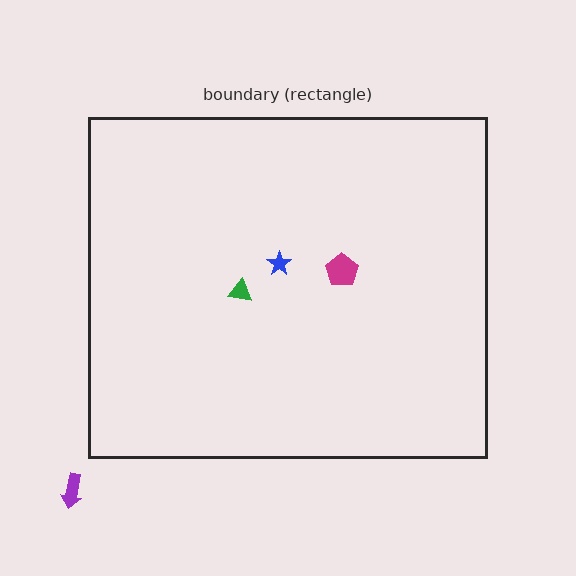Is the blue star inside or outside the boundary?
Inside.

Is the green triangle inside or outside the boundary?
Inside.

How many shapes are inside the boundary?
3 inside, 1 outside.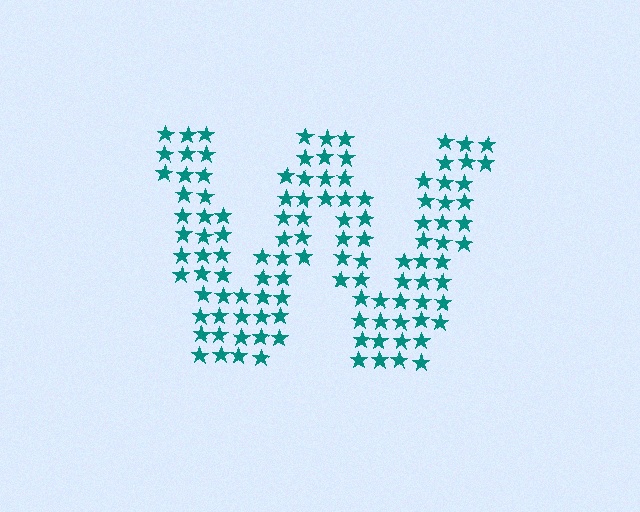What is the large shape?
The large shape is the letter W.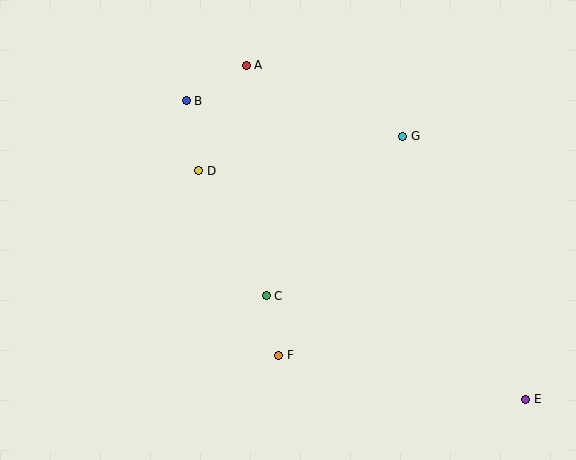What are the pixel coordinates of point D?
Point D is at (199, 171).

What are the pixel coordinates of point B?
Point B is at (186, 101).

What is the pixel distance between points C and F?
The distance between C and F is 61 pixels.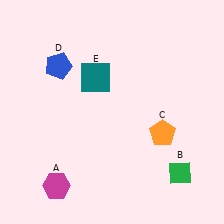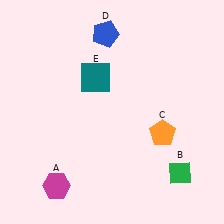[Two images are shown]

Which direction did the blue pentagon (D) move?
The blue pentagon (D) moved right.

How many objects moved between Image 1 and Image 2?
1 object moved between the two images.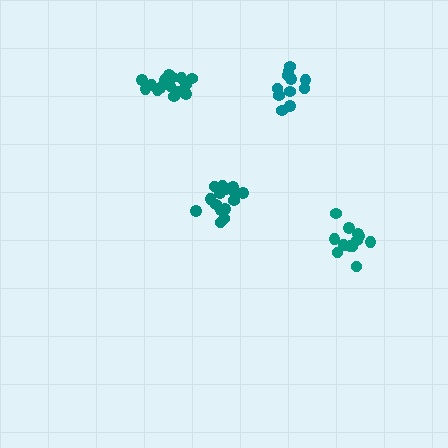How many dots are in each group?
Group 1: 15 dots, Group 2: 12 dots, Group 3: 11 dots, Group 4: 16 dots (54 total).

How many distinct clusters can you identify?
There are 4 distinct clusters.